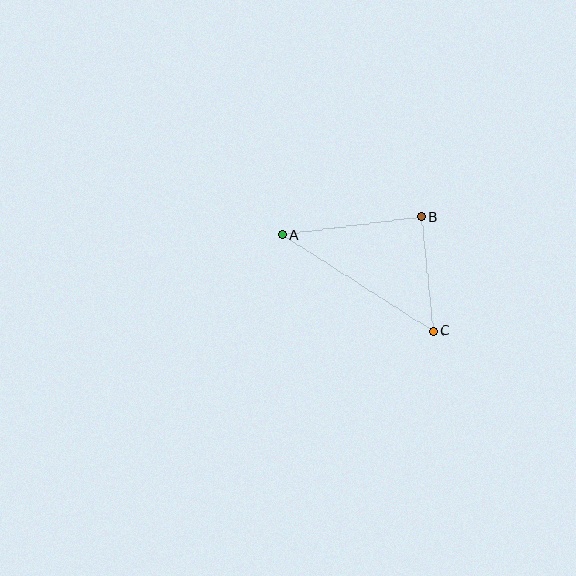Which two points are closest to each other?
Points B and C are closest to each other.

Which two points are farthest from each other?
Points A and C are farthest from each other.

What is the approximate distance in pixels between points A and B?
The distance between A and B is approximately 140 pixels.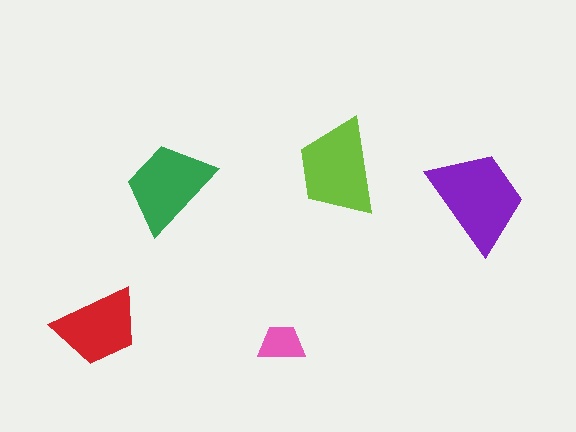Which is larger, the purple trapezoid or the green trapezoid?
The purple one.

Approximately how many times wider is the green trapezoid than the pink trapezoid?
About 2 times wider.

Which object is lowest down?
The pink trapezoid is bottommost.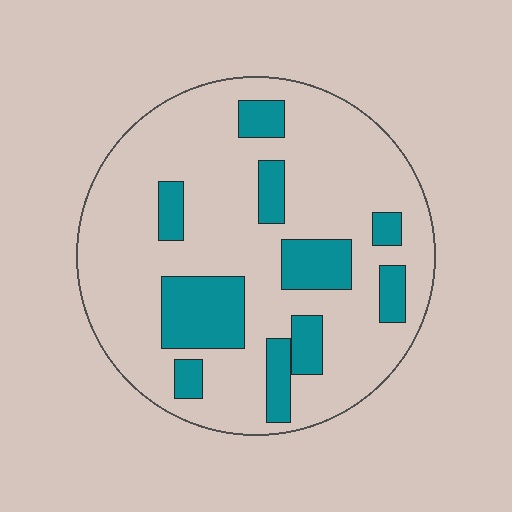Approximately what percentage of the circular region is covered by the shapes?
Approximately 20%.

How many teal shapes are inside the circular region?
10.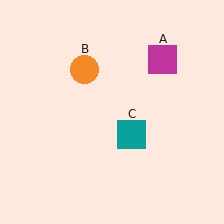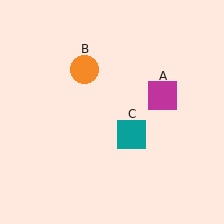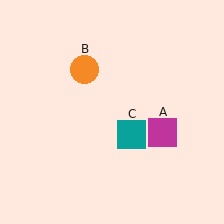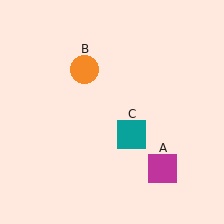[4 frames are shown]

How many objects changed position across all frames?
1 object changed position: magenta square (object A).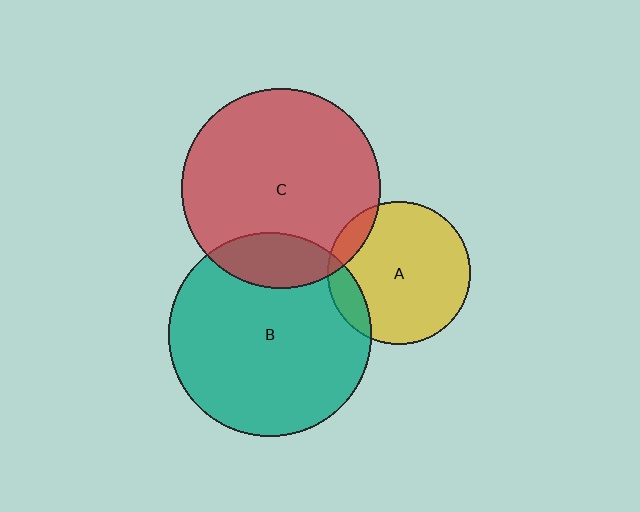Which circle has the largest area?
Circle B (teal).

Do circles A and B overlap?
Yes.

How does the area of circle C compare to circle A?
Approximately 2.0 times.